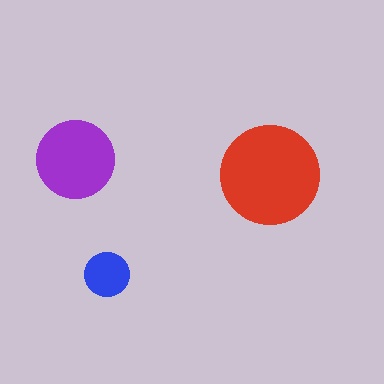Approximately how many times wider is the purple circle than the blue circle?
About 2 times wider.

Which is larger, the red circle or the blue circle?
The red one.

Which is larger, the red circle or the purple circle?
The red one.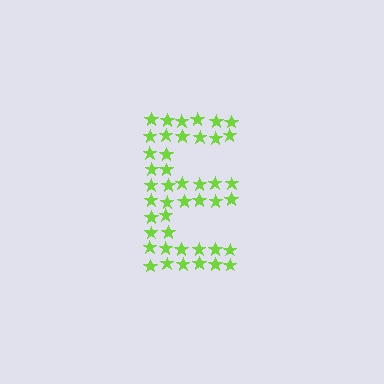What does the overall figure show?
The overall figure shows the letter E.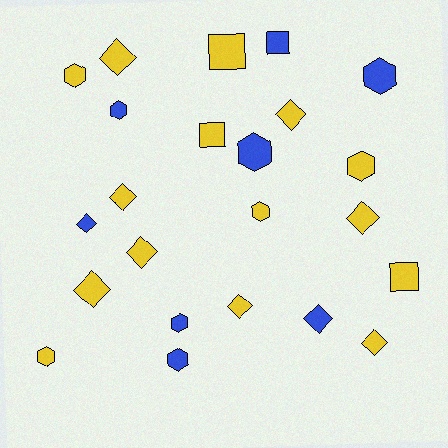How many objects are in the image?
There are 23 objects.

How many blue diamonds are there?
There are 2 blue diamonds.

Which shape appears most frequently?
Diamond, with 10 objects.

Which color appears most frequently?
Yellow, with 15 objects.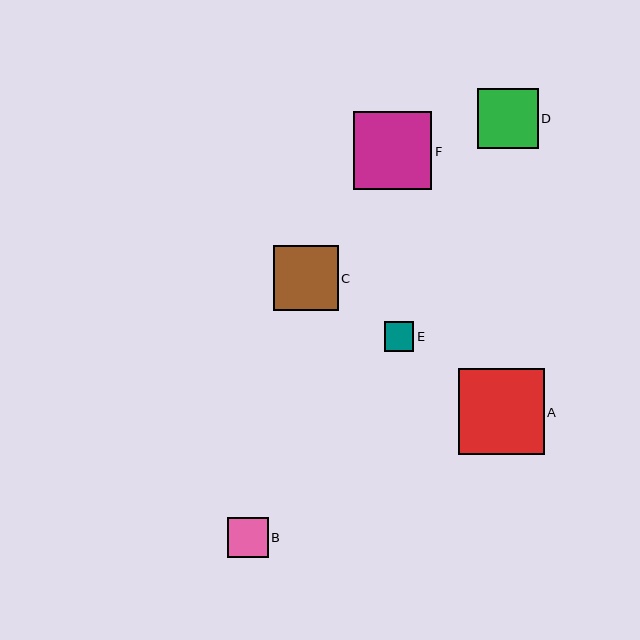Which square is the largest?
Square A is the largest with a size of approximately 86 pixels.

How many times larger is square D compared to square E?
Square D is approximately 2.1 times the size of square E.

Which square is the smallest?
Square E is the smallest with a size of approximately 29 pixels.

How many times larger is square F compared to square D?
Square F is approximately 1.3 times the size of square D.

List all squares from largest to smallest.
From largest to smallest: A, F, C, D, B, E.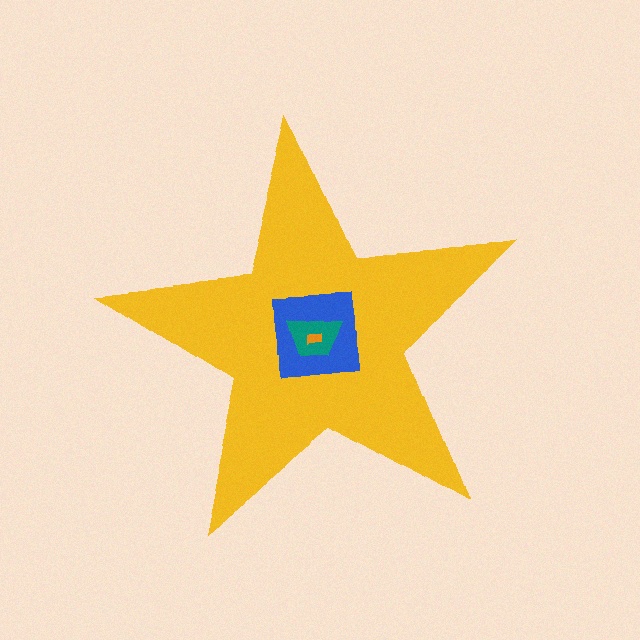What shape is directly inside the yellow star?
The blue square.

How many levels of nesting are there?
4.